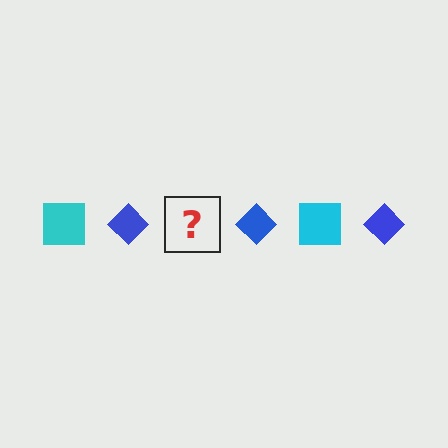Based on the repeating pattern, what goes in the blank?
The blank should be a cyan square.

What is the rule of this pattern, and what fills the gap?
The rule is that the pattern alternates between cyan square and blue diamond. The gap should be filled with a cyan square.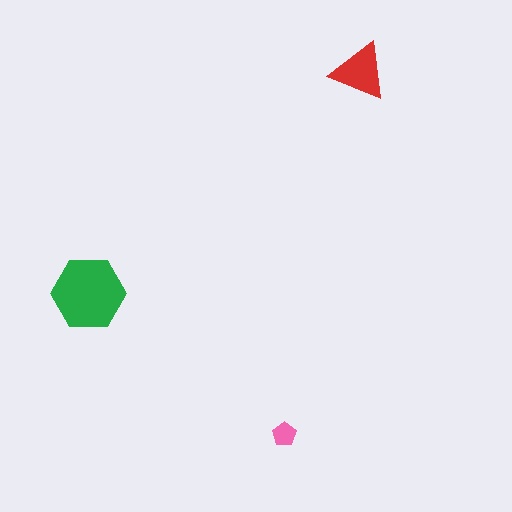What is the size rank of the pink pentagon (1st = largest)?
3rd.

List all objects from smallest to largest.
The pink pentagon, the red triangle, the green hexagon.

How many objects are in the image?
There are 3 objects in the image.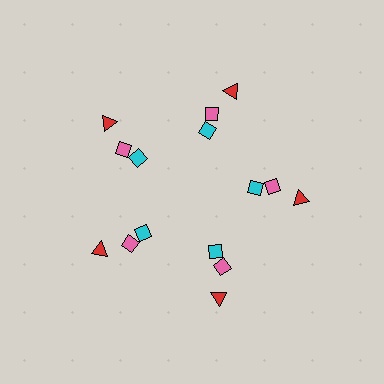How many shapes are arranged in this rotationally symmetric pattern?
There are 15 shapes, arranged in 5 groups of 3.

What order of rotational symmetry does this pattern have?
This pattern has 5-fold rotational symmetry.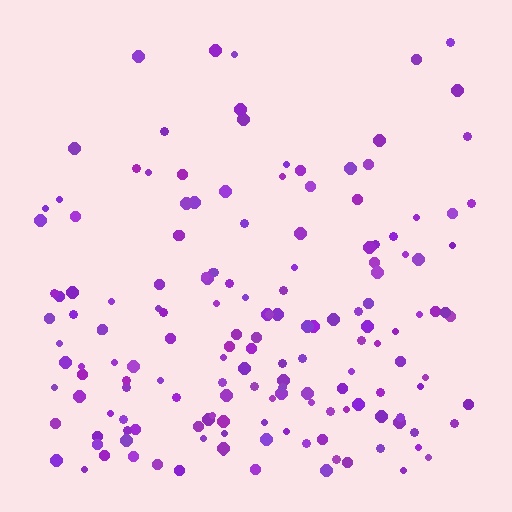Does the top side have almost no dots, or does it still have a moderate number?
Still a moderate number, just noticeably fewer than the bottom.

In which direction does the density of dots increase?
From top to bottom, with the bottom side densest.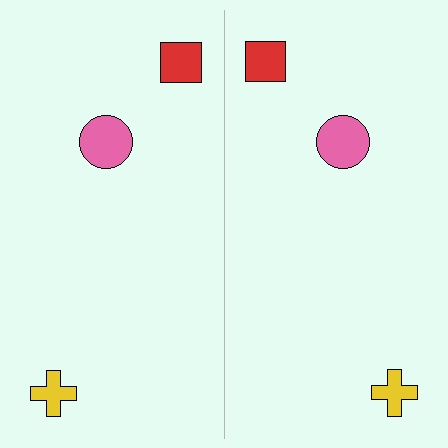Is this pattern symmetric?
Yes, this pattern has bilateral (reflection) symmetry.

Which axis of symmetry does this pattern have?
The pattern has a vertical axis of symmetry running through the center of the image.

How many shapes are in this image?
There are 6 shapes in this image.